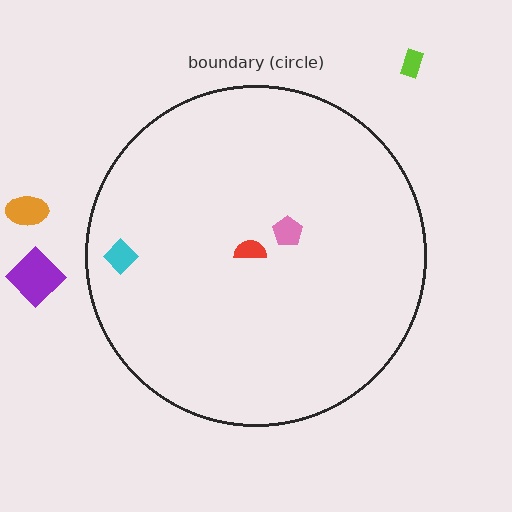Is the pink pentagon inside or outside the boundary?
Inside.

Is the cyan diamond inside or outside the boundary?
Inside.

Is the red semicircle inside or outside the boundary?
Inside.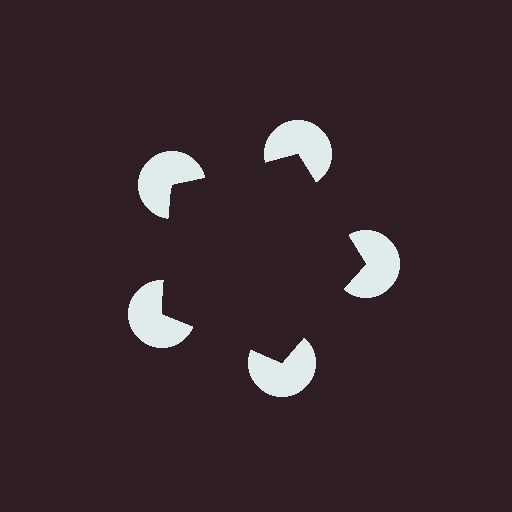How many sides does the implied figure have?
5 sides.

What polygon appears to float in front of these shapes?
An illusory pentagon — its edges are inferred from the aligned wedge cuts in the pac-man discs, not physically drawn.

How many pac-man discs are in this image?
There are 5 — one at each vertex of the illusory pentagon.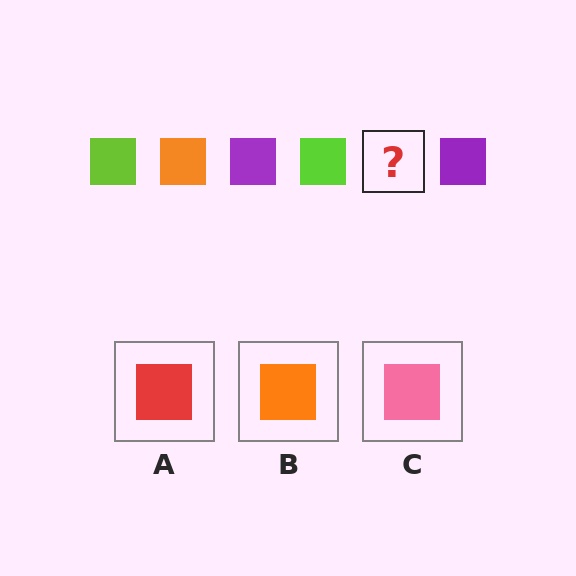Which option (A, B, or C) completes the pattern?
B.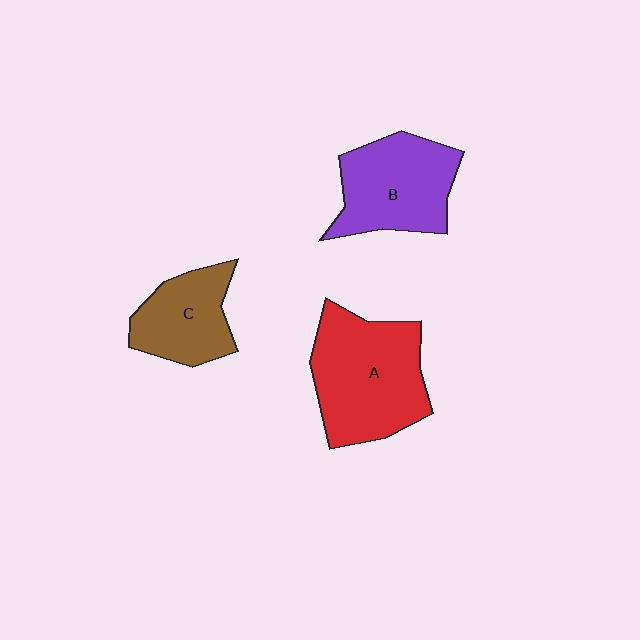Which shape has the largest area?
Shape A (red).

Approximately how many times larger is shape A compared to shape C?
Approximately 1.6 times.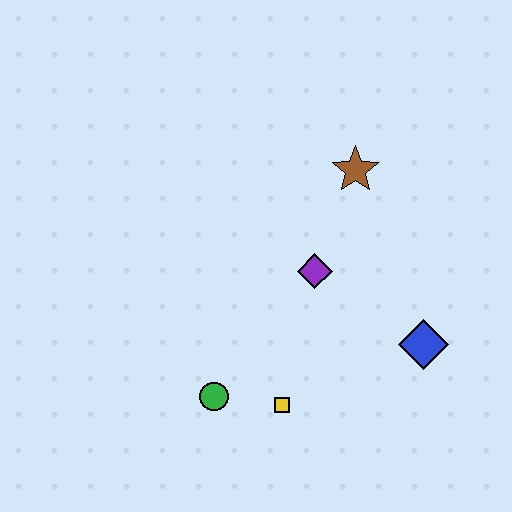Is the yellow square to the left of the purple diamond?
Yes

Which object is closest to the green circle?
The yellow square is closest to the green circle.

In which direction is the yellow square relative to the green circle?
The yellow square is to the right of the green circle.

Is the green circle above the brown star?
No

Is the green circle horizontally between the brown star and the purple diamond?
No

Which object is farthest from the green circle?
The brown star is farthest from the green circle.